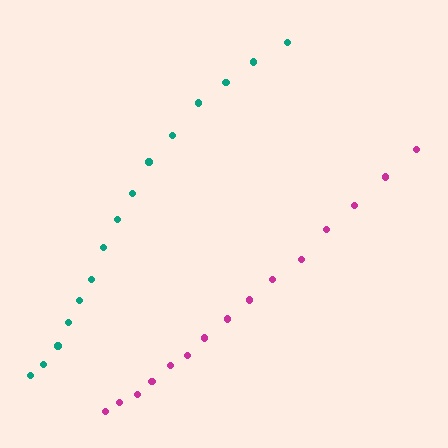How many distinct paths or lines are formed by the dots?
There are 2 distinct paths.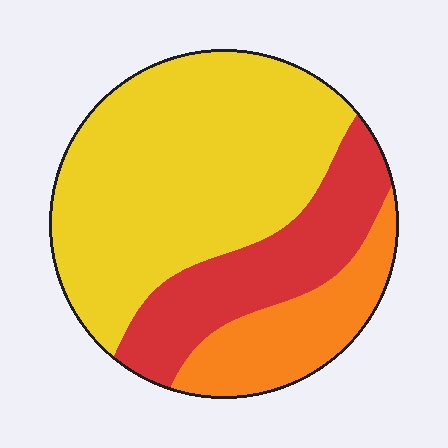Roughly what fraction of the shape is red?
Red covers 24% of the shape.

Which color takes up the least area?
Orange, at roughly 20%.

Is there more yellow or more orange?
Yellow.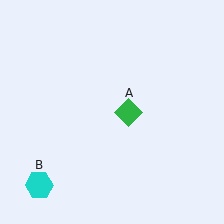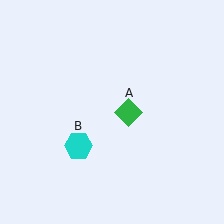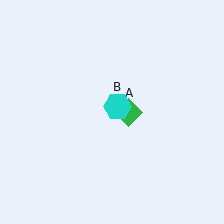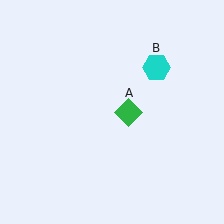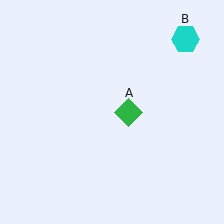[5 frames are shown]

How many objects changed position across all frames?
1 object changed position: cyan hexagon (object B).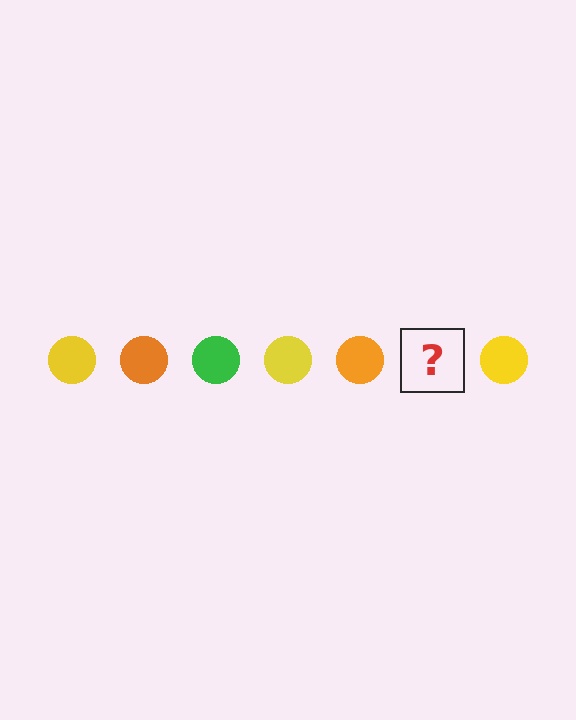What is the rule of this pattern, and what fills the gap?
The rule is that the pattern cycles through yellow, orange, green circles. The gap should be filled with a green circle.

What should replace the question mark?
The question mark should be replaced with a green circle.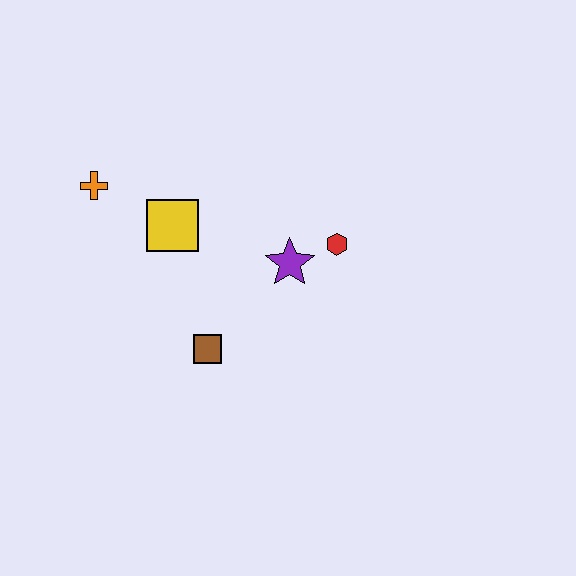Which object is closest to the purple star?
The red hexagon is closest to the purple star.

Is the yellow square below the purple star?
No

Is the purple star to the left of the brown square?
No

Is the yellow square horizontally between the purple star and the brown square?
No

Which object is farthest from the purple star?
The orange cross is farthest from the purple star.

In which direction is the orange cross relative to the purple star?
The orange cross is to the left of the purple star.